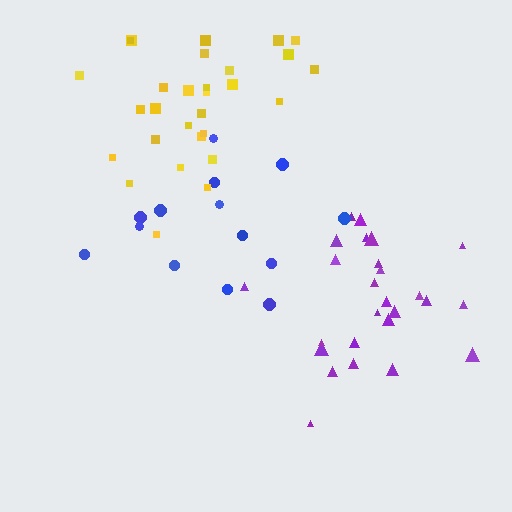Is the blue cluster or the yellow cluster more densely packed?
Yellow.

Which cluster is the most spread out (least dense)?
Blue.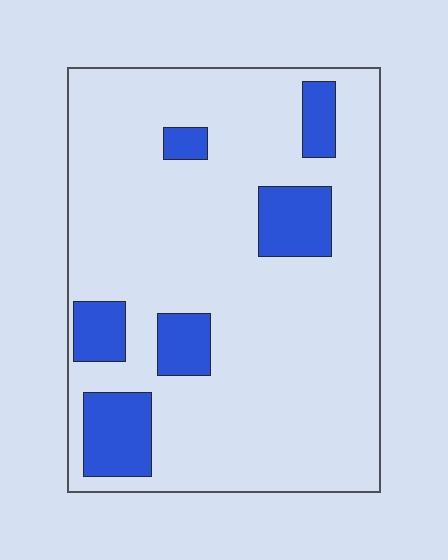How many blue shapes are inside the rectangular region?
6.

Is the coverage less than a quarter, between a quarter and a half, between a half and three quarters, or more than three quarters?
Less than a quarter.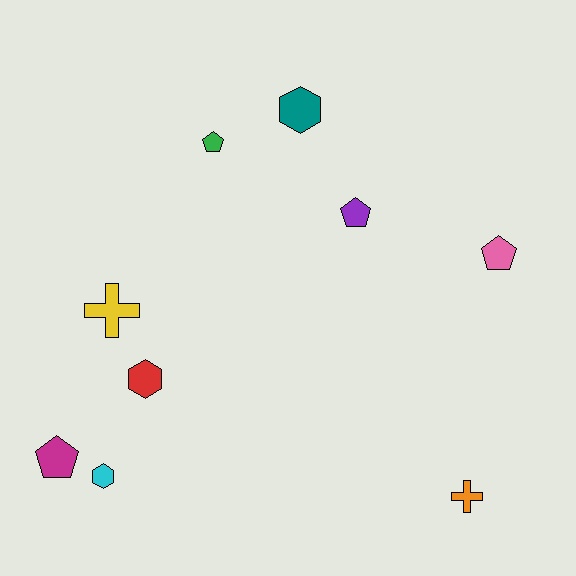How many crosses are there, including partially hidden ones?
There are 2 crosses.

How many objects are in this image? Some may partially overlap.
There are 9 objects.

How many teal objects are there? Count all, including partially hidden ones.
There is 1 teal object.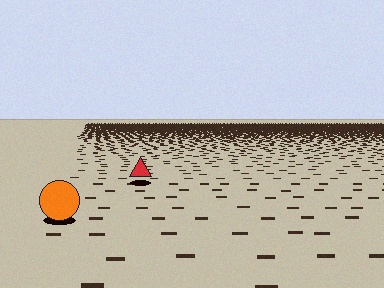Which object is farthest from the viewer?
The red triangle is farthest from the viewer. It appears smaller and the ground texture around it is denser.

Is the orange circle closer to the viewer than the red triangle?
Yes. The orange circle is closer — you can tell from the texture gradient: the ground texture is coarser near it.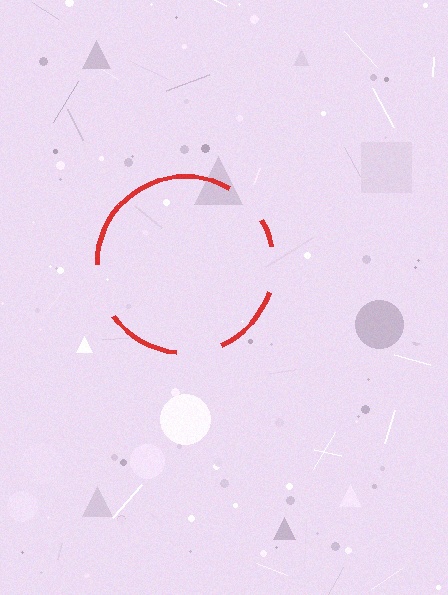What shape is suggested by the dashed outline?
The dashed outline suggests a circle.